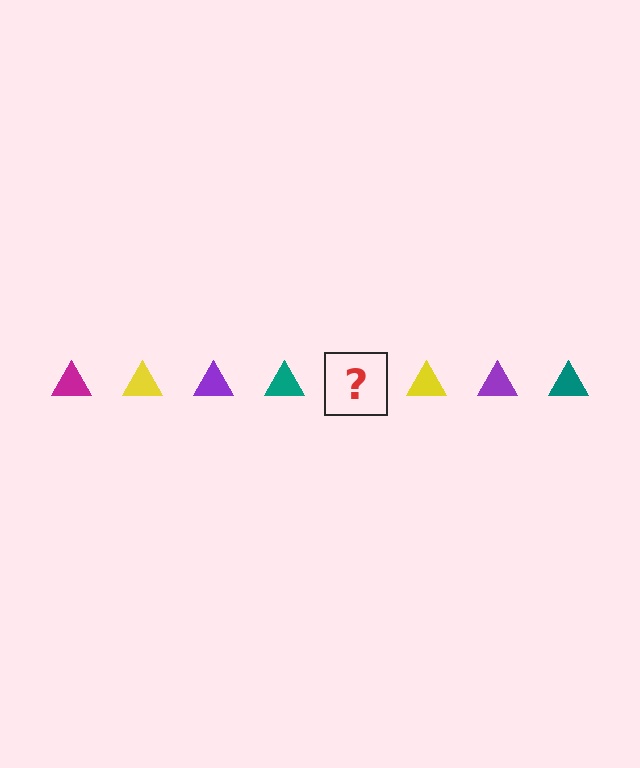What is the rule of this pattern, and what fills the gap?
The rule is that the pattern cycles through magenta, yellow, purple, teal triangles. The gap should be filled with a magenta triangle.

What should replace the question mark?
The question mark should be replaced with a magenta triangle.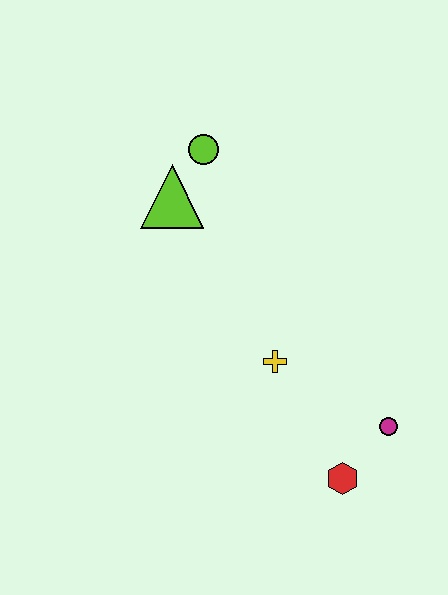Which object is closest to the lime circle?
The lime triangle is closest to the lime circle.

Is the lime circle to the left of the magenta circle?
Yes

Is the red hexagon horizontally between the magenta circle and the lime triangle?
Yes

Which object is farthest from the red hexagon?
The lime circle is farthest from the red hexagon.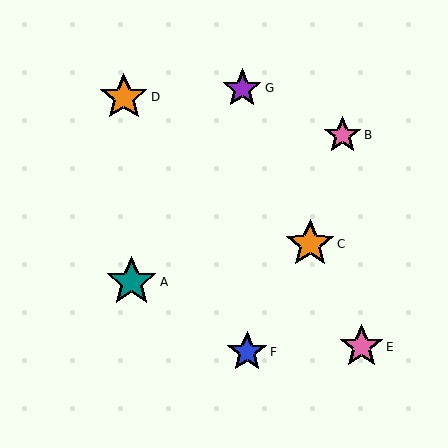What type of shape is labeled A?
Shape A is a teal star.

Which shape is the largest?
The teal star (labeled A) is the largest.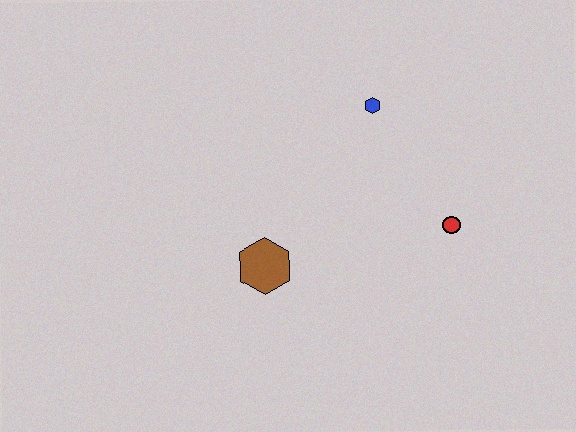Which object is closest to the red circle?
The blue hexagon is closest to the red circle.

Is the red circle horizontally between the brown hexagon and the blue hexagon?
No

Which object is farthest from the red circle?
The brown hexagon is farthest from the red circle.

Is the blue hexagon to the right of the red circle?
No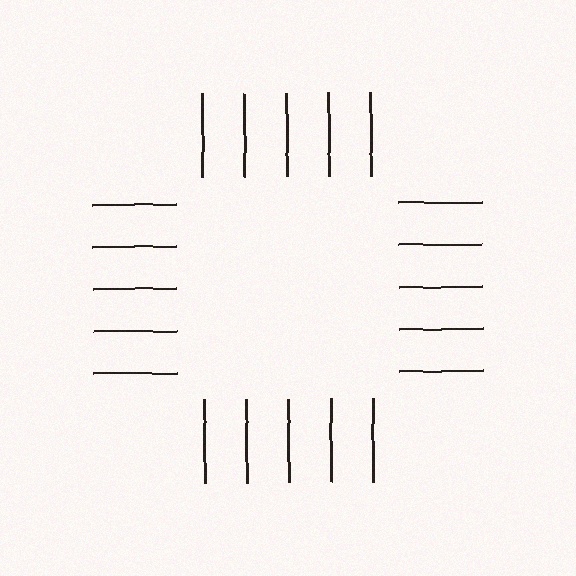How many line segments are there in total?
20 — 5 along each of the 4 edges.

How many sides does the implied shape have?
4 sides — the line-ends trace a square.